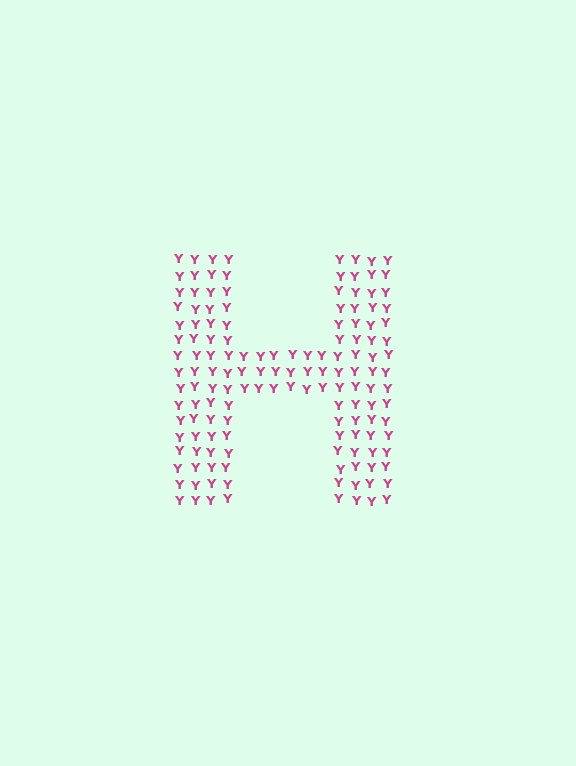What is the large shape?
The large shape is the letter H.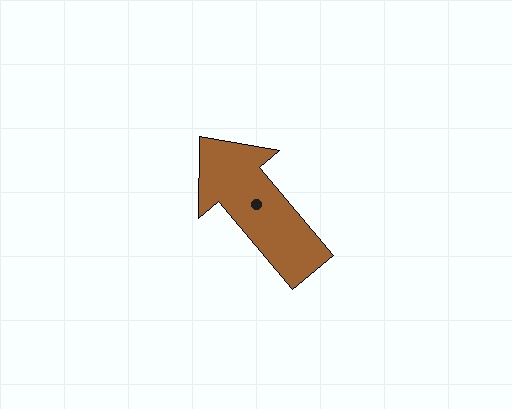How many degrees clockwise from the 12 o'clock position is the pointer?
Approximately 320 degrees.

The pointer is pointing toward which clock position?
Roughly 11 o'clock.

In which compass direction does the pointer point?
Northwest.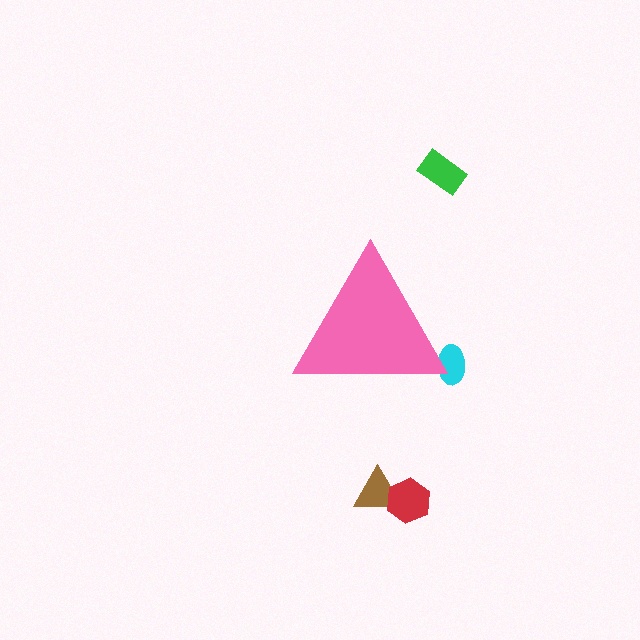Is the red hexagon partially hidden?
No, the red hexagon is fully visible.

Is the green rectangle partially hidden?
No, the green rectangle is fully visible.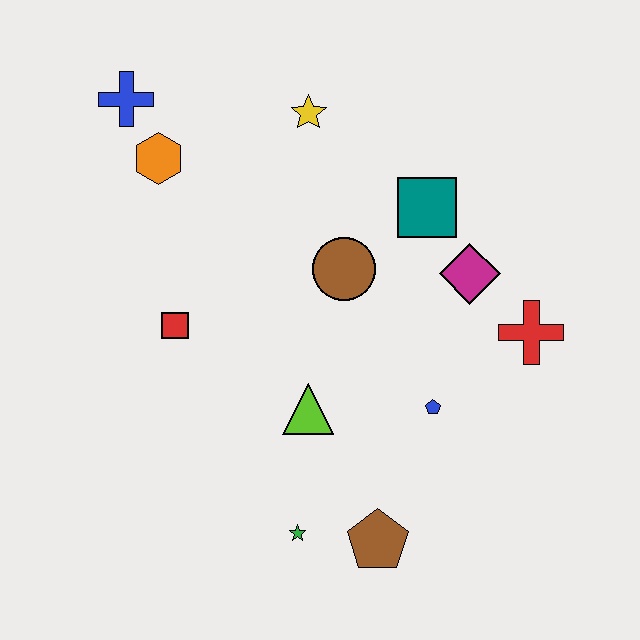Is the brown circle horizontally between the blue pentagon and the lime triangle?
Yes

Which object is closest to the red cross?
The magenta diamond is closest to the red cross.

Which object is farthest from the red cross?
The blue cross is farthest from the red cross.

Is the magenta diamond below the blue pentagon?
No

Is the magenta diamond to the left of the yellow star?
No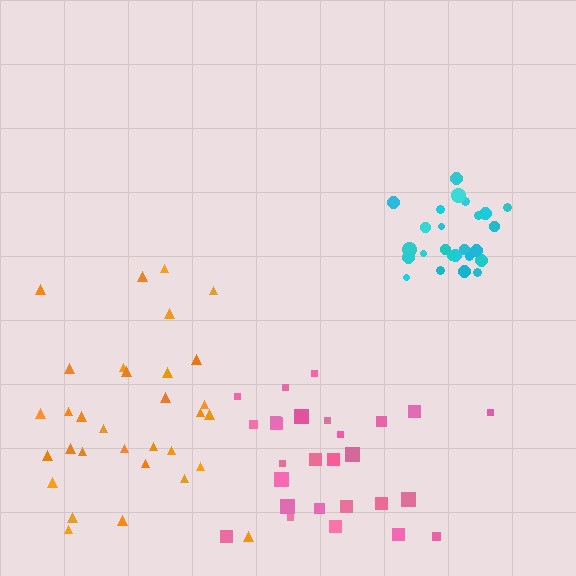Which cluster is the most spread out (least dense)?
Orange.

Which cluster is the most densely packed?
Cyan.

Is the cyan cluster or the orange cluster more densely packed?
Cyan.